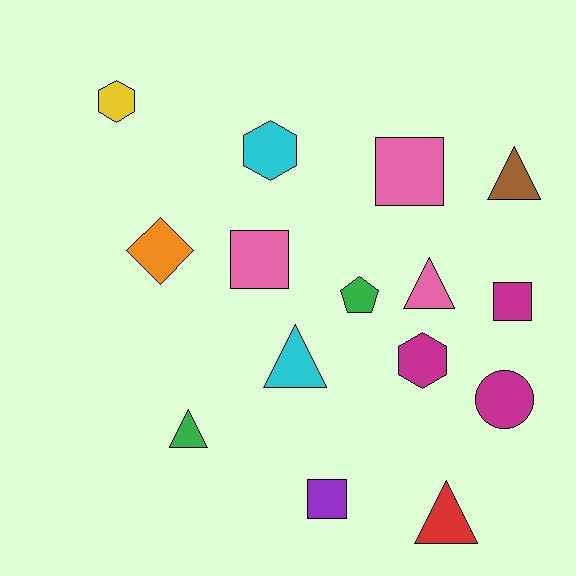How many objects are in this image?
There are 15 objects.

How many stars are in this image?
There are no stars.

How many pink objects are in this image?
There are 3 pink objects.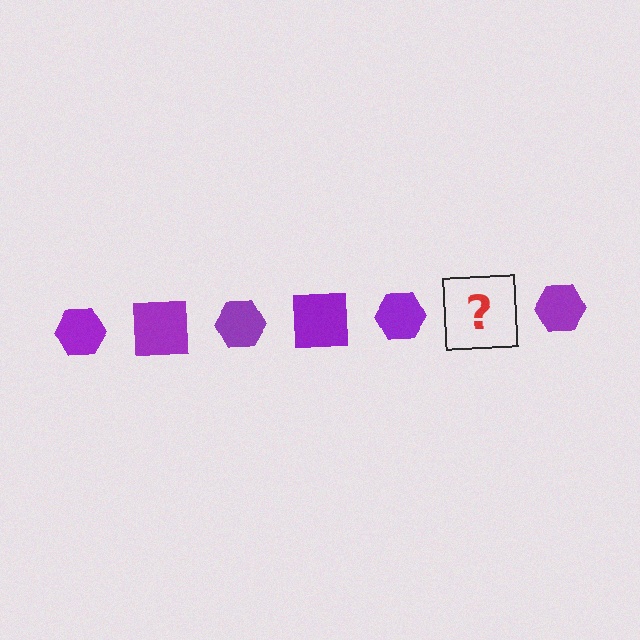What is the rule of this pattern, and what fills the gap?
The rule is that the pattern cycles through hexagon, square shapes in purple. The gap should be filled with a purple square.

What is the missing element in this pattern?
The missing element is a purple square.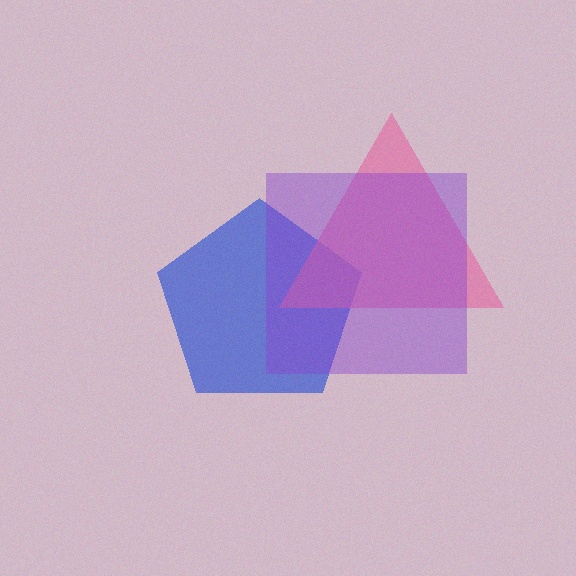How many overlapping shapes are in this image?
There are 3 overlapping shapes in the image.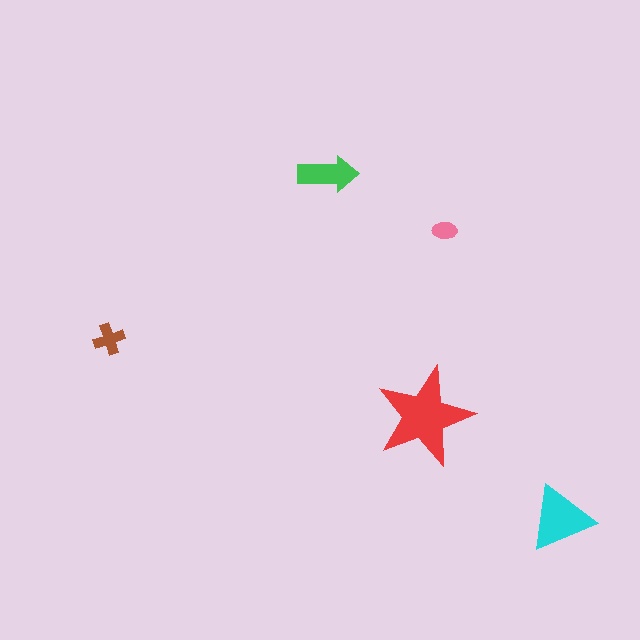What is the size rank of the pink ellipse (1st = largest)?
5th.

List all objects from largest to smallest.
The red star, the cyan triangle, the green arrow, the brown cross, the pink ellipse.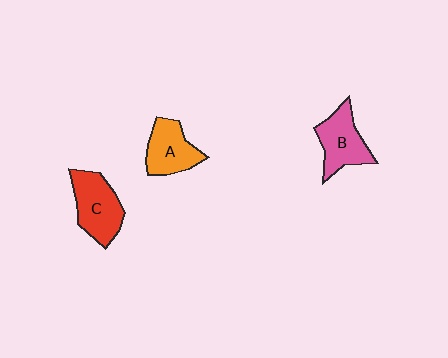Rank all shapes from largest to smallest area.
From largest to smallest: C (red), B (pink), A (orange).